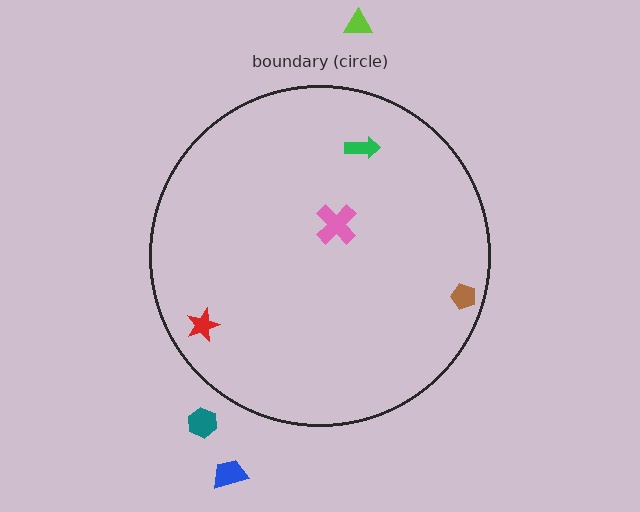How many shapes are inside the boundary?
4 inside, 3 outside.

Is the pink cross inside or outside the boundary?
Inside.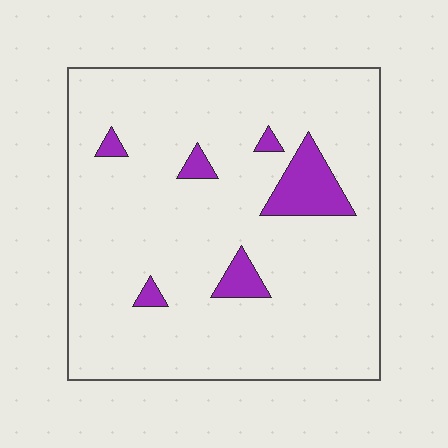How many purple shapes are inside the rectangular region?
6.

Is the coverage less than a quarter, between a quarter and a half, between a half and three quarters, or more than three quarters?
Less than a quarter.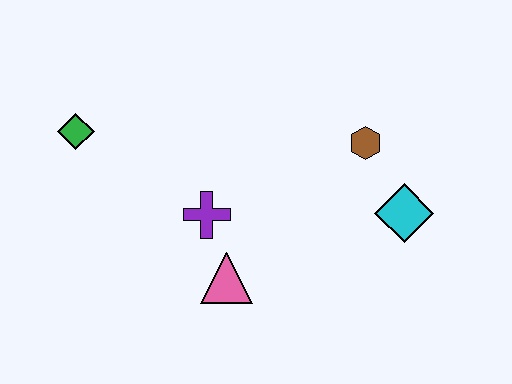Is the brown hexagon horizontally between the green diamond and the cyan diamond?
Yes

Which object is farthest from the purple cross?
The cyan diamond is farthest from the purple cross.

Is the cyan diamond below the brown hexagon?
Yes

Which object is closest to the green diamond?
The purple cross is closest to the green diamond.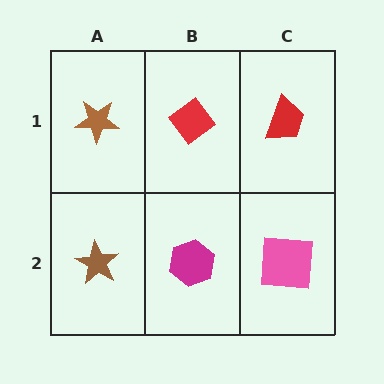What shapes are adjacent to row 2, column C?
A red trapezoid (row 1, column C), a magenta hexagon (row 2, column B).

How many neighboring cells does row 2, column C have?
2.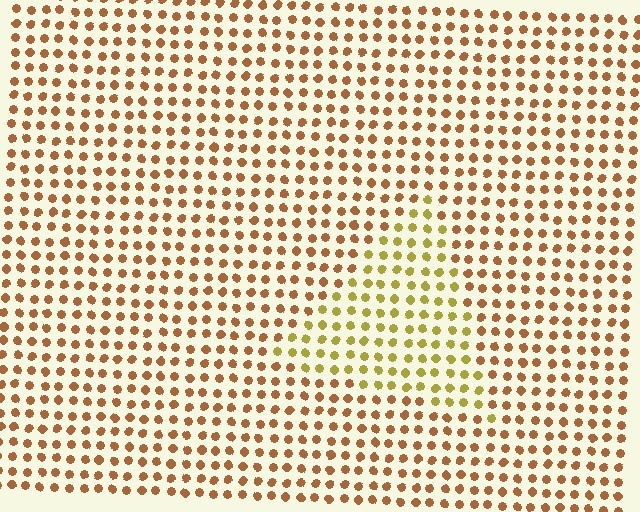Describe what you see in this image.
The image is filled with small brown elements in a uniform arrangement. A triangle-shaped region is visible where the elements are tinted to a slightly different hue, forming a subtle color boundary.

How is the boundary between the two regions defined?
The boundary is defined purely by a slight shift in hue (about 35 degrees). Spacing, size, and orientation are identical on both sides.